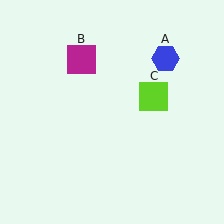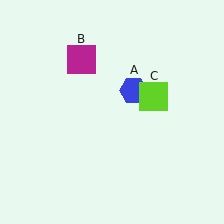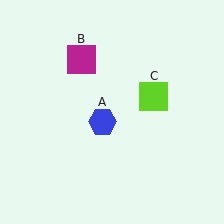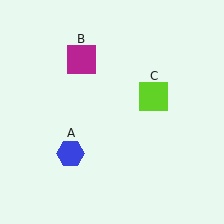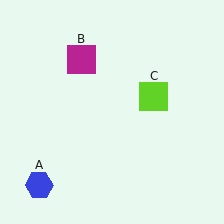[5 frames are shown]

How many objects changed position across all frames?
1 object changed position: blue hexagon (object A).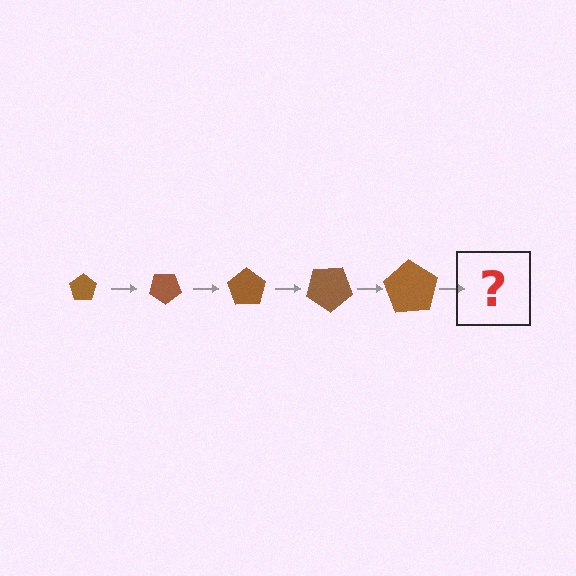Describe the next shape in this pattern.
It should be a pentagon, larger than the previous one and rotated 175 degrees from the start.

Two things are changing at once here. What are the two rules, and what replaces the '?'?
The two rules are that the pentagon grows larger each step and it rotates 35 degrees each step. The '?' should be a pentagon, larger than the previous one and rotated 175 degrees from the start.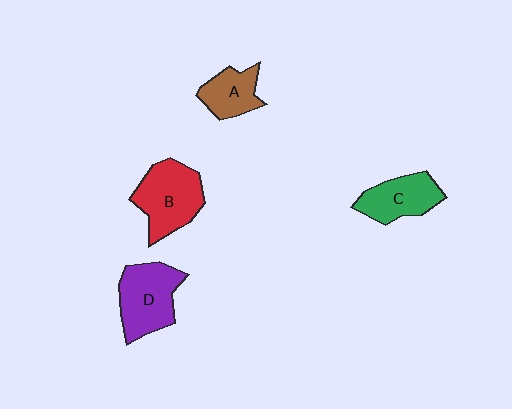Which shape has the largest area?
Shape B (red).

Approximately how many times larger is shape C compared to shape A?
Approximately 1.3 times.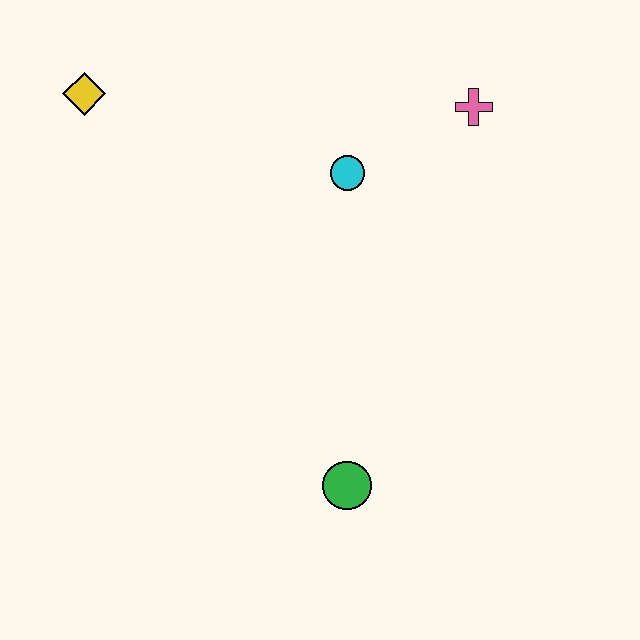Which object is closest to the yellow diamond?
The cyan circle is closest to the yellow diamond.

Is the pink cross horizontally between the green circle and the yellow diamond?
No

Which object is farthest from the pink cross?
The green circle is farthest from the pink cross.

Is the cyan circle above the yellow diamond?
No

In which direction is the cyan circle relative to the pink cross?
The cyan circle is to the left of the pink cross.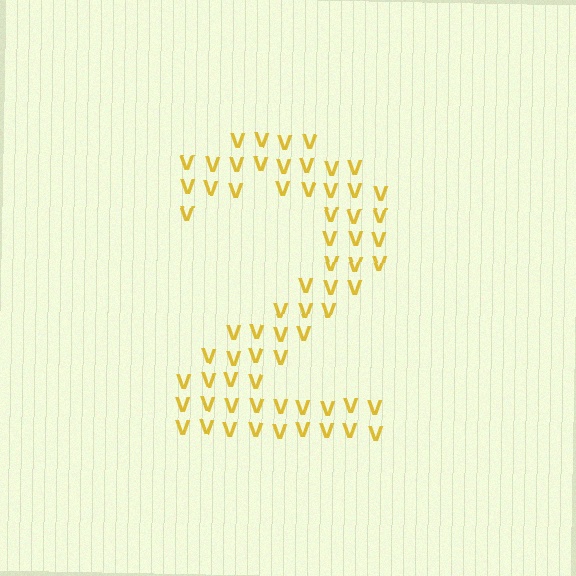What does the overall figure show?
The overall figure shows the digit 2.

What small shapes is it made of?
It is made of small letter V's.